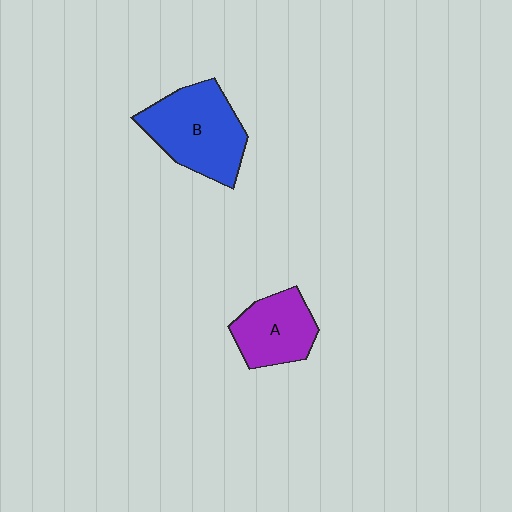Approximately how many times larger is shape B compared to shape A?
Approximately 1.5 times.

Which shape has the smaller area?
Shape A (purple).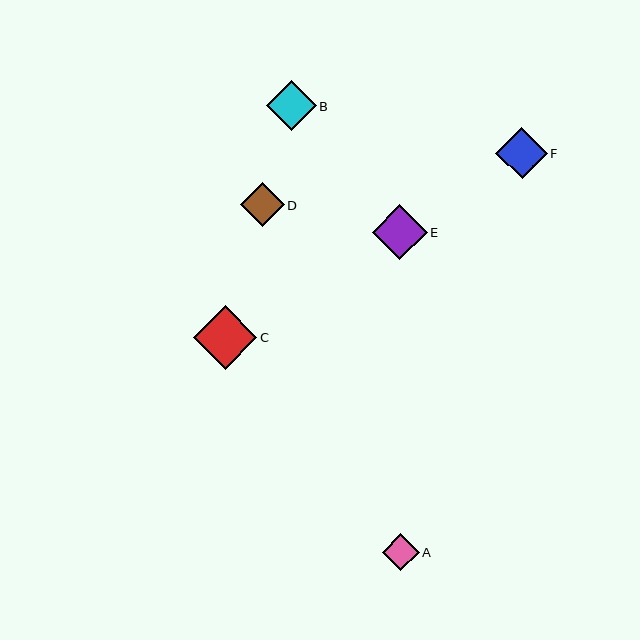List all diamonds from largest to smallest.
From largest to smallest: C, E, F, B, D, A.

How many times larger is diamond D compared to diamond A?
Diamond D is approximately 1.2 times the size of diamond A.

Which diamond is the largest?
Diamond C is the largest with a size of approximately 64 pixels.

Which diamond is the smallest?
Diamond A is the smallest with a size of approximately 37 pixels.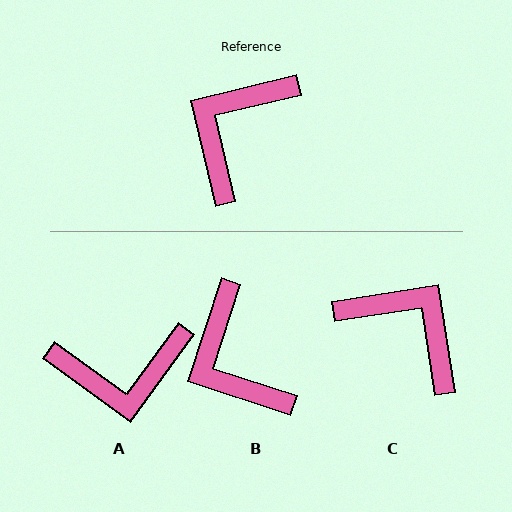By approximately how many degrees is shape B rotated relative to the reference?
Approximately 58 degrees counter-clockwise.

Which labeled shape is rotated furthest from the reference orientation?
A, about 130 degrees away.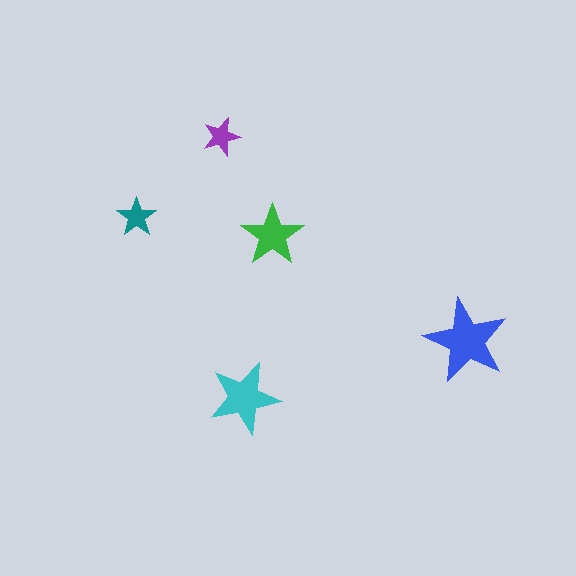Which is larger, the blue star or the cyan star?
The blue one.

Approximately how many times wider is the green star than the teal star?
About 1.5 times wider.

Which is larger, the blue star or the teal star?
The blue one.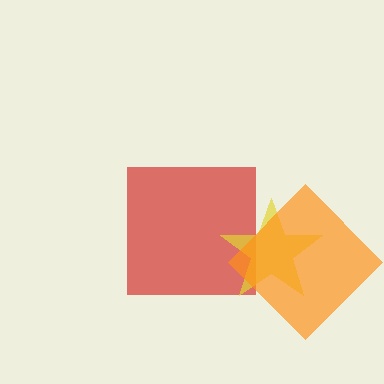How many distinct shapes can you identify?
There are 3 distinct shapes: a red square, a yellow star, an orange diamond.